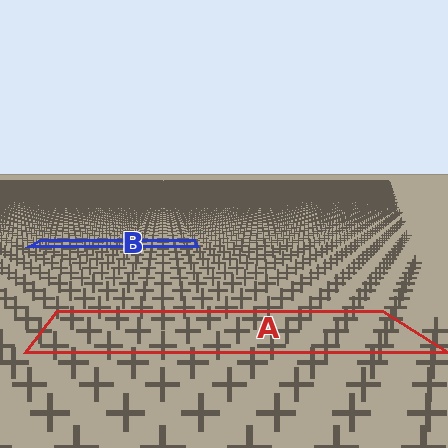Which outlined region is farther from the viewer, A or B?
Region B is farther from the viewer — the texture elements inside it appear smaller and more densely packed.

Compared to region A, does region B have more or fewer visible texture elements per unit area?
Region B has more texture elements per unit area — they are packed more densely because it is farther away.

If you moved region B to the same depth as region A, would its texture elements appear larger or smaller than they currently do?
They would appear larger. At a closer depth, the same texture elements are projected at a bigger on-screen size.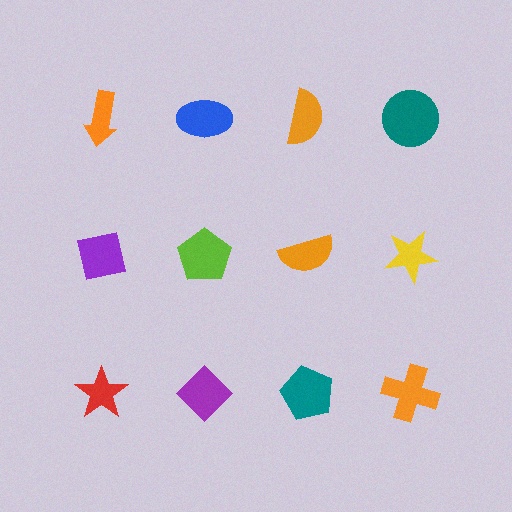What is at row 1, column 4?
A teal circle.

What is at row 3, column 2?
A purple diamond.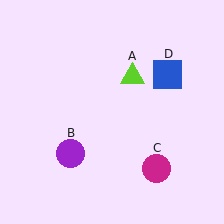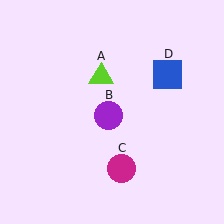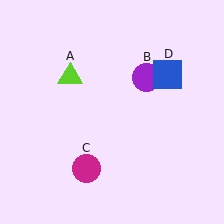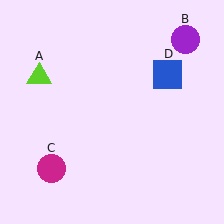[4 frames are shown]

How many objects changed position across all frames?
3 objects changed position: lime triangle (object A), purple circle (object B), magenta circle (object C).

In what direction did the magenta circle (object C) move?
The magenta circle (object C) moved left.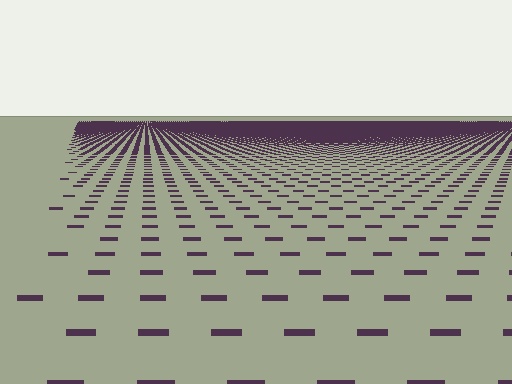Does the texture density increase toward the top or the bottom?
Density increases toward the top.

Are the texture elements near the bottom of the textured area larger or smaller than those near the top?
Larger. Near the bottom, elements are closer to the viewer and appear at a bigger on-screen size.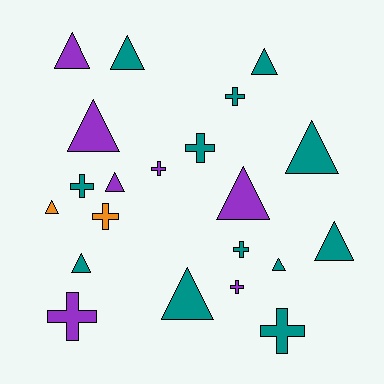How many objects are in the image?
There are 21 objects.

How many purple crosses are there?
There are 3 purple crosses.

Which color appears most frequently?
Teal, with 12 objects.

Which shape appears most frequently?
Triangle, with 12 objects.